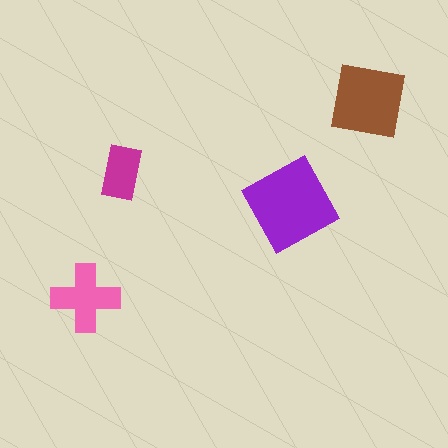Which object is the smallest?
The magenta rectangle.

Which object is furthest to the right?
The brown square is rightmost.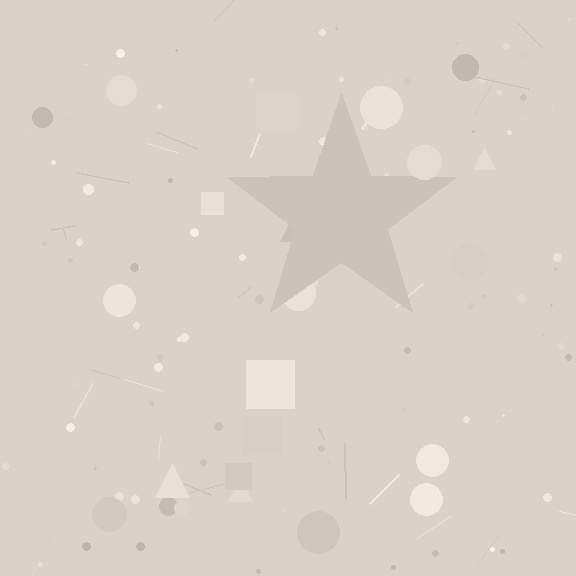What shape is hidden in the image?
A star is hidden in the image.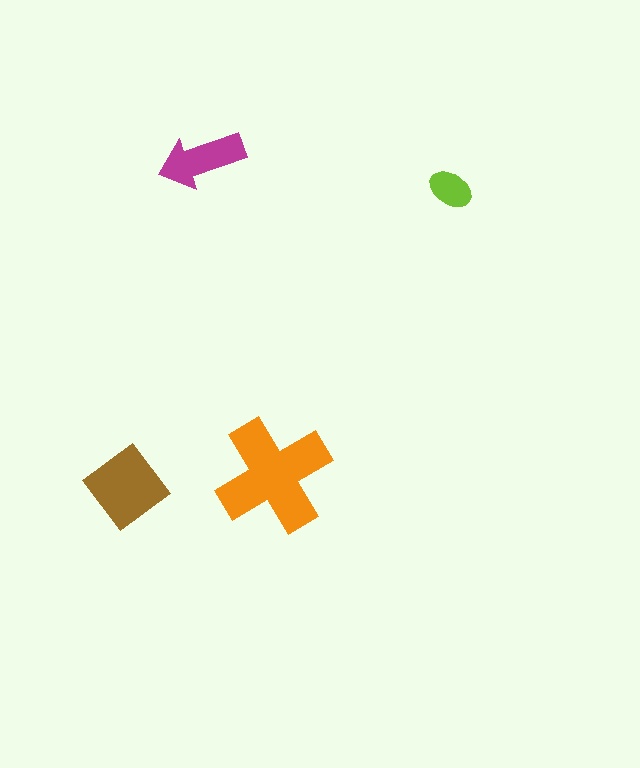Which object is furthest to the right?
The lime ellipse is rightmost.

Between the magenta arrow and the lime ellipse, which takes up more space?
The magenta arrow.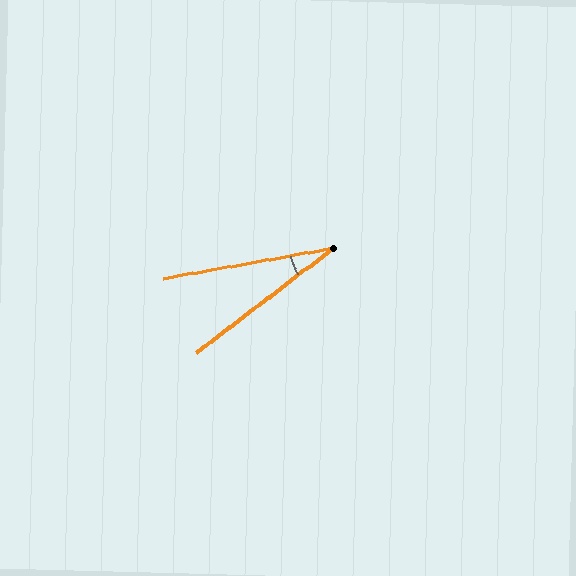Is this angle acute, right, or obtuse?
It is acute.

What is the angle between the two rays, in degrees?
Approximately 27 degrees.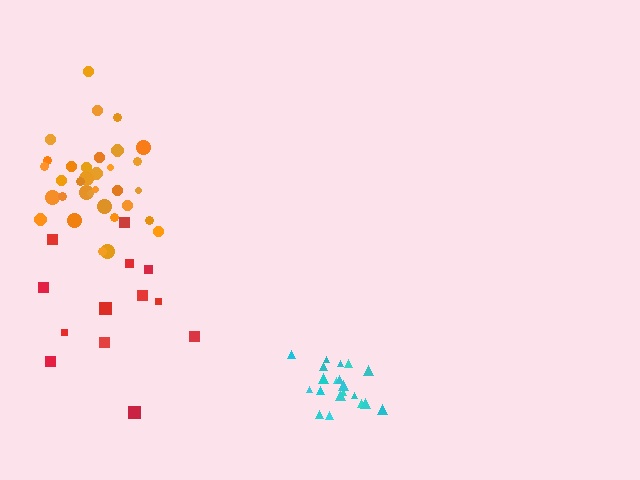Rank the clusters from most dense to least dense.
cyan, orange, red.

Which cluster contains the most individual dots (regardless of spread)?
Orange (34).